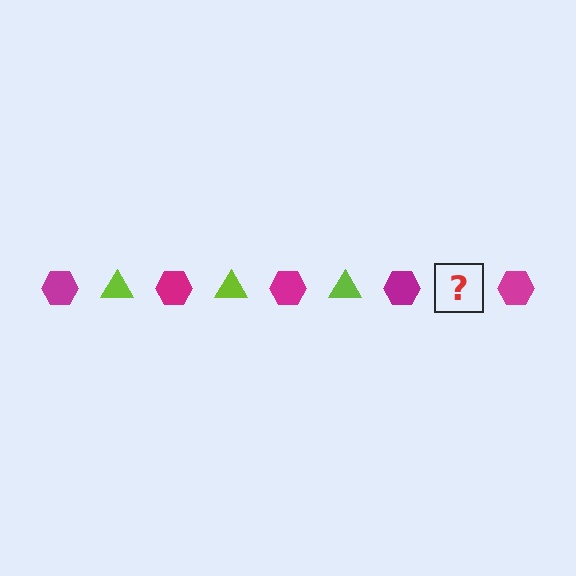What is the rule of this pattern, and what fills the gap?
The rule is that the pattern alternates between magenta hexagon and lime triangle. The gap should be filled with a lime triangle.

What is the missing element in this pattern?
The missing element is a lime triangle.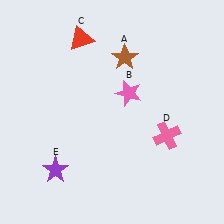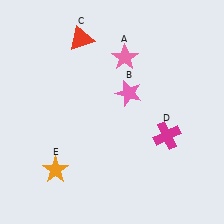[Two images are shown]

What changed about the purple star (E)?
In Image 1, E is purple. In Image 2, it changed to orange.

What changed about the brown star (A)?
In Image 1, A is brown. In Image 2, it changed to pink.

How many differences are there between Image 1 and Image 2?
There are 3 differences between the two images.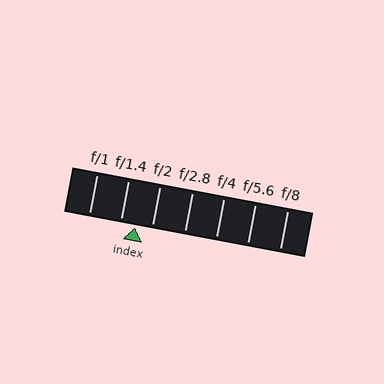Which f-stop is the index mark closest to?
The index mark is closest to f/1.4.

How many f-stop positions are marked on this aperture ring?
There are 7 f-stop positions marked.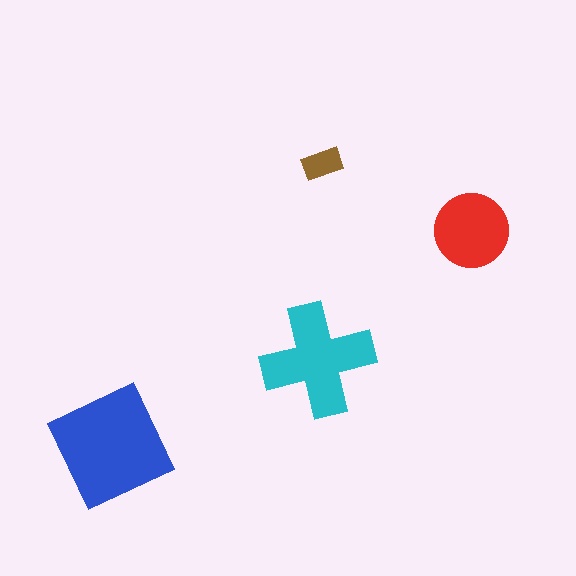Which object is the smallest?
The brown rectangle.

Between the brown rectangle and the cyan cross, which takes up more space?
The cyan cross.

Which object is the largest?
The blue square.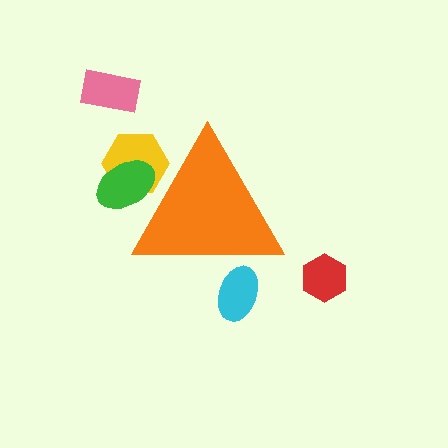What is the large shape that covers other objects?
An orange triangle.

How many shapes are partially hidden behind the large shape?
3 shapes are partially hidden.